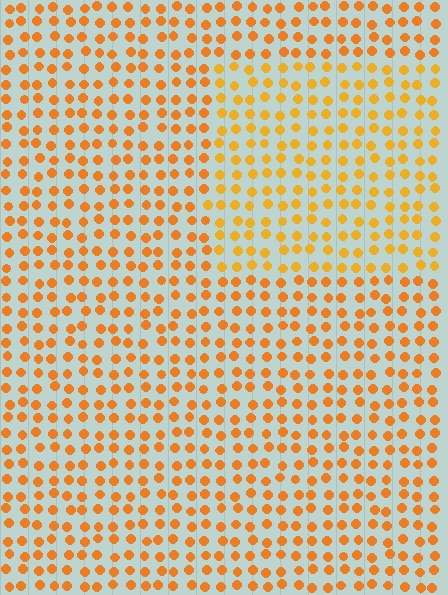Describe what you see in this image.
The image is filled with small orange elements in a uniform arrangement. A rectangle-shaped region is visible where the elements are tinted to a slightly different hue, forming a subtle color boundary.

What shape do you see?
I see a rectangle.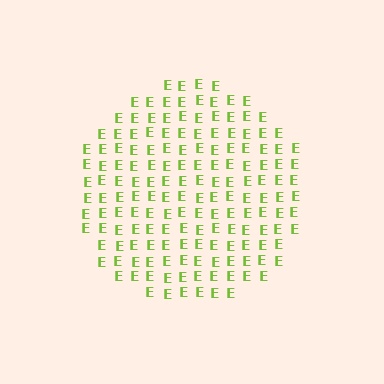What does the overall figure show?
The overall figure shows a circle.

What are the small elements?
The small elements are letter E's.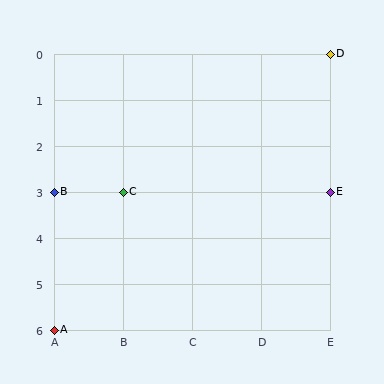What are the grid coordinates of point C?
Point C is at grid coordinates (B, 3).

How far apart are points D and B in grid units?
Points D and B are 4 columns and 3 rows apart (about 5.0 grid units diagonally).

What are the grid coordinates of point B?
Point B is at grid coordinates (A, 3).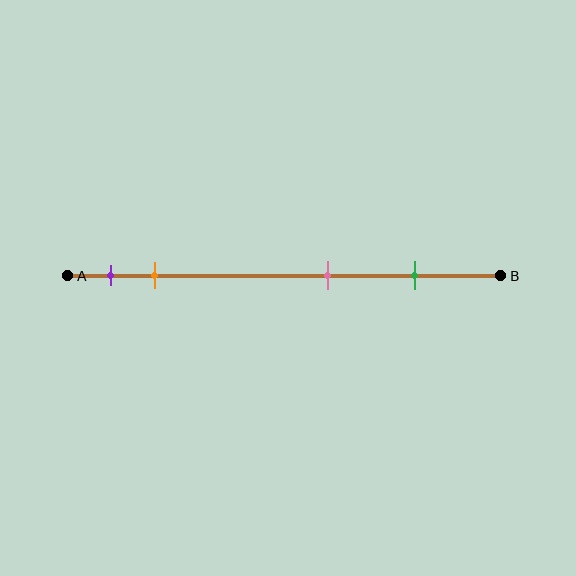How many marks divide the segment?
There are 4 marks dividing the segment.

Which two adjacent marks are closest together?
The purple and orange marks are the closest adjacent pair.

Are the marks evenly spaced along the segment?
No, the marks are not evenly spaced.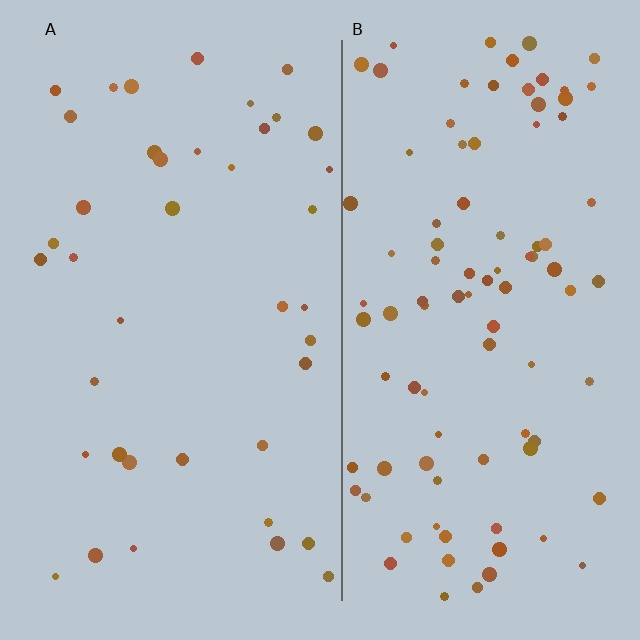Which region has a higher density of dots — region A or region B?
B (the right).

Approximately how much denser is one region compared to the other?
Approximately 2.4× — region B over region A.